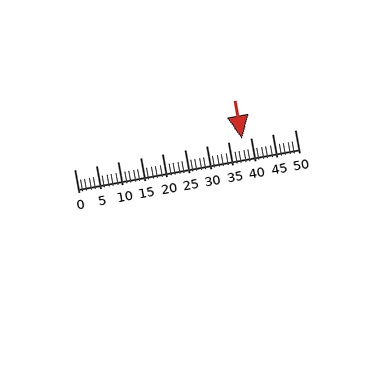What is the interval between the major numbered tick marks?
The major tick marks are spaced 5 units apart.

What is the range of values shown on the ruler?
The ruler shows values from 0 to 50.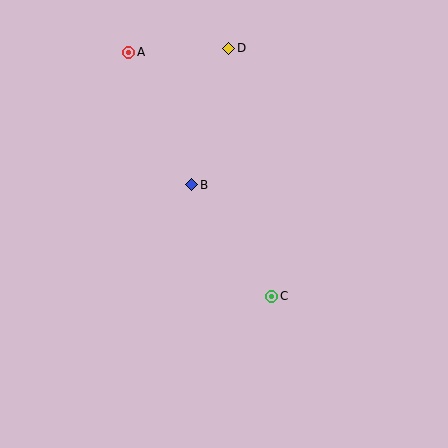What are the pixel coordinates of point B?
Point B is at (192, 185).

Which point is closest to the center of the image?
Point B at (192, 185) is closest to the center.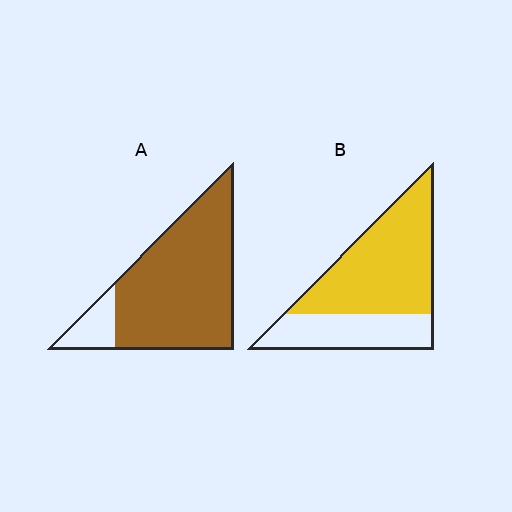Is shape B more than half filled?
Yes.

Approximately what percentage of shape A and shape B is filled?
A is approximately 85% and B is approximately 65%.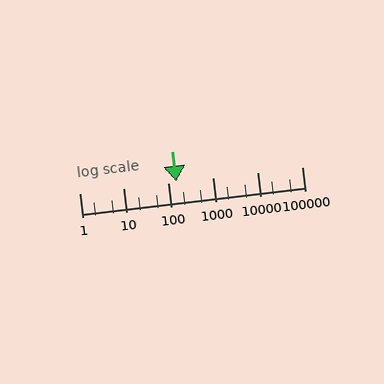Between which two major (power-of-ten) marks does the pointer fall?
The pointer is between 100 and 1000.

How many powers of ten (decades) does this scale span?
The scale spans 5 decades, from 1 to 100000.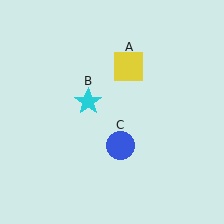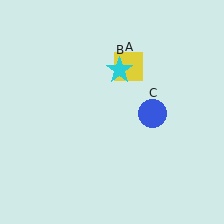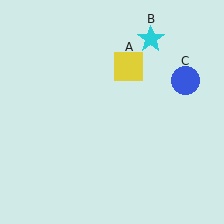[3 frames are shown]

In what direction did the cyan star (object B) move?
The cyan star (object B) moved up and to the right.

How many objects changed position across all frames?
2 objects changed position: cyan star (object B), blue circle (object C).